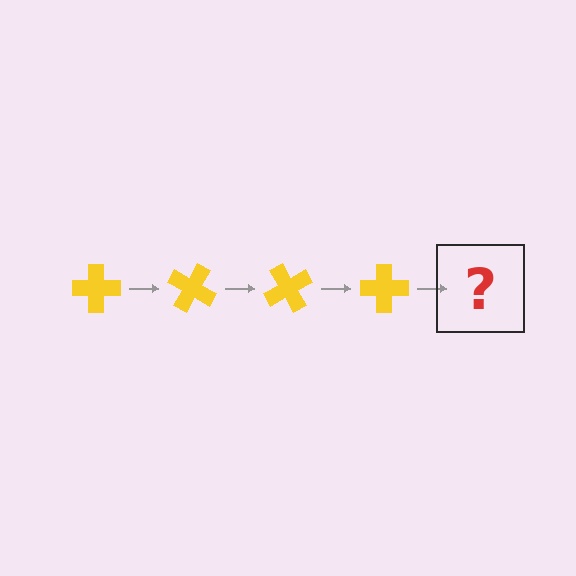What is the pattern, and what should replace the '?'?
The pattern is that the cross rotates 30 degrees each step. The '?' should be a yellow cross rotated 120 degrees.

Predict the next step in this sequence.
The next step is a yellow cross rotated 120 degrees.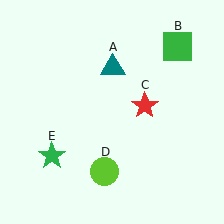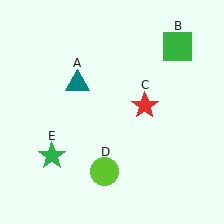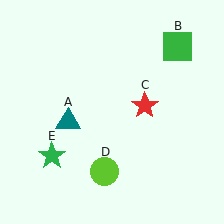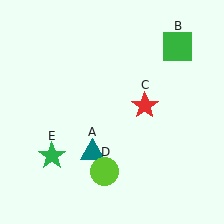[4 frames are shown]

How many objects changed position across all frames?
1 object changed position: teal triangle (object A).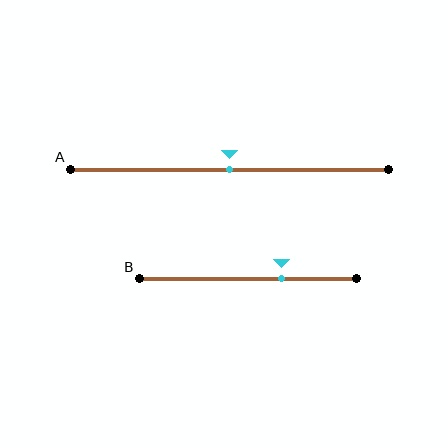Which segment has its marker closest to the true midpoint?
Segment A has its marker closest to the true midpoint.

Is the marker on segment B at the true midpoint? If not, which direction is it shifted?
No, the marker on segment B is shifted to the right by about 15% of the segment length.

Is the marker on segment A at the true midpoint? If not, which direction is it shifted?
Yes, the marker on segment A is at the true midpoint.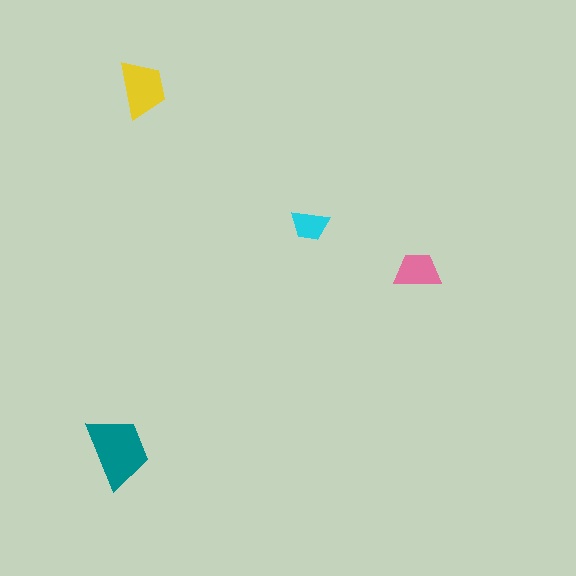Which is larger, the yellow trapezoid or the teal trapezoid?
The teal one.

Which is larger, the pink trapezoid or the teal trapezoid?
The teal one.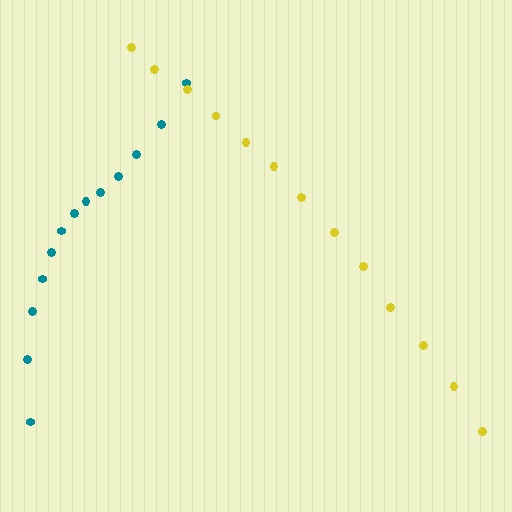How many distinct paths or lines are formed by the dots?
There are 2 distinct paths.